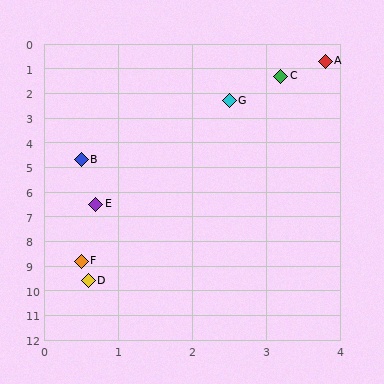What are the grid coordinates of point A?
Point A is at approximately (3.8, 0.7).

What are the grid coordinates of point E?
Point E is at approximately (0.7, 6.5).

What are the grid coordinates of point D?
Point D is at approximately (0.6, 9.6).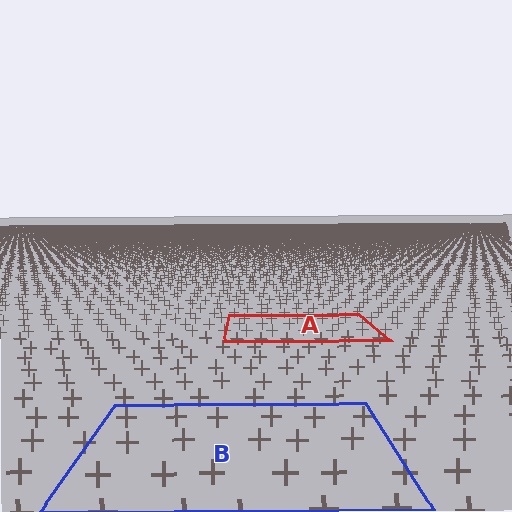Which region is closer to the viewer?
Region B is closer. The texture elements there are larger and more spread out.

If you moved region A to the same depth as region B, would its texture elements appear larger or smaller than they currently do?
They would appear larger. At a closer depth, the same texture elements are projected at a bigger on-screen size.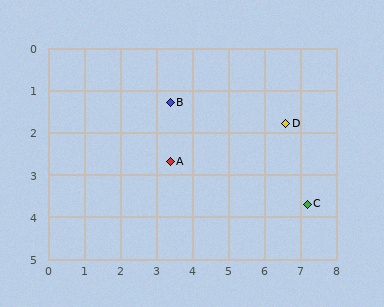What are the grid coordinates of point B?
Point B is at approximately (3.4, 1.3).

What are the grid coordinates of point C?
Point C is at approximately (7.2, 3.7).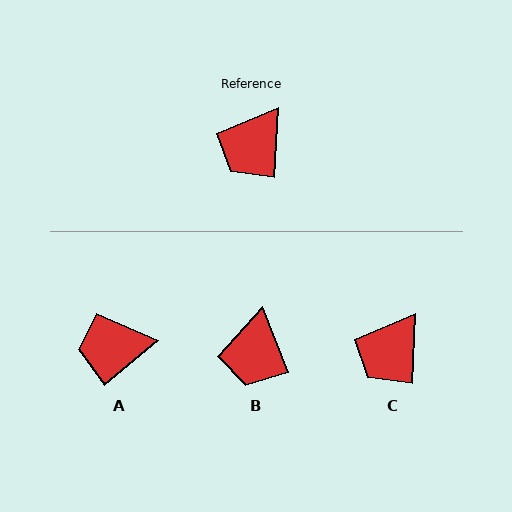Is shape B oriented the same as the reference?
No, it is off by about 25 degrees.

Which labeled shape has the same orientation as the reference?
C.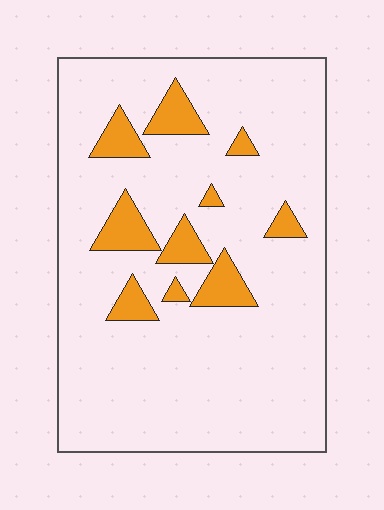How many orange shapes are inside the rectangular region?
10.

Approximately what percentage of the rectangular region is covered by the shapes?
Approximately 10%.